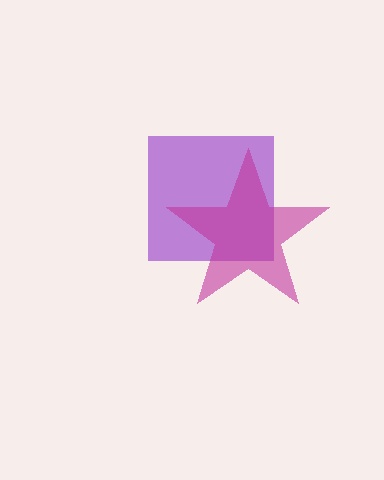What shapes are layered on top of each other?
The layered shapes are: a purple square, a magenta star.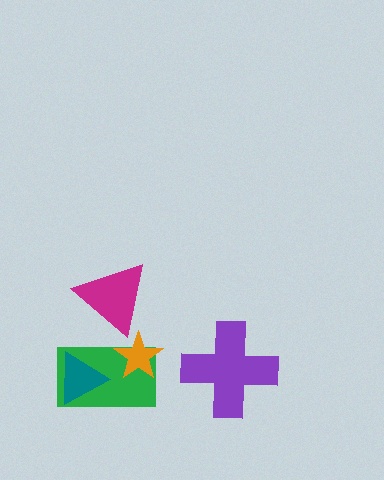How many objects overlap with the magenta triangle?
1 object overlaps with the magenta triangle.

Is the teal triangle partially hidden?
No, no other shape covers it.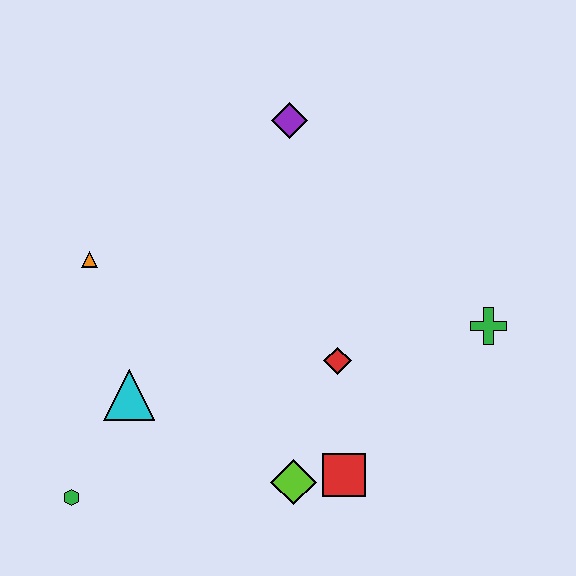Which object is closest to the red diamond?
The red square is closest to the red diamond.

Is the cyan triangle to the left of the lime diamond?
Yes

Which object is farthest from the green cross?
The green hexagon is farthest from the green cross.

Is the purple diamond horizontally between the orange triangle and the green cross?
Yes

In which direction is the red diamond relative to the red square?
The red diamond is above the red square.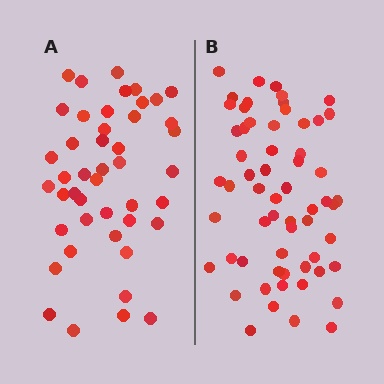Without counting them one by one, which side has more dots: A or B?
Region B (the right region) has more dots.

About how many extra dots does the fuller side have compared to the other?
Region B has approximately 15 more dots than region A.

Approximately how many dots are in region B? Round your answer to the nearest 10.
About 60 dots.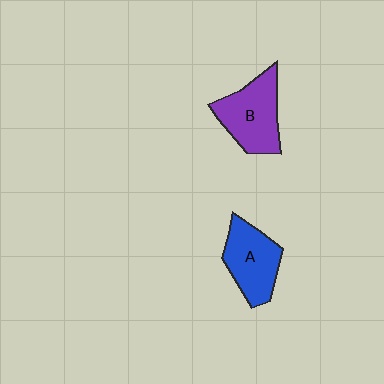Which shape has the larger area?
Shape B (purple).